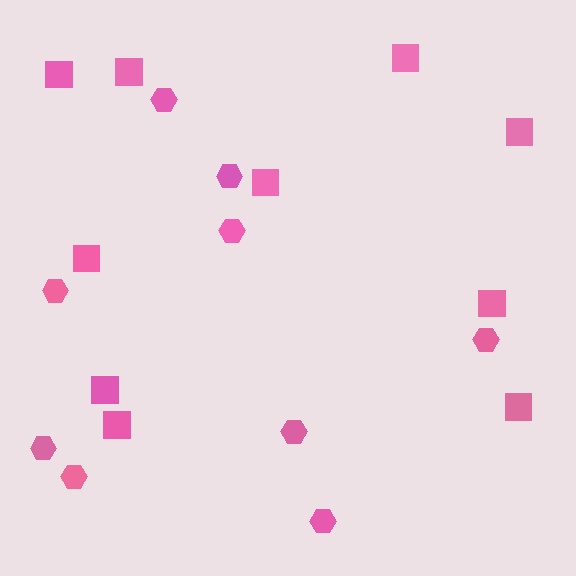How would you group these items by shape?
There are 2 groups: one group of hexagons (9) and one group of squares (10).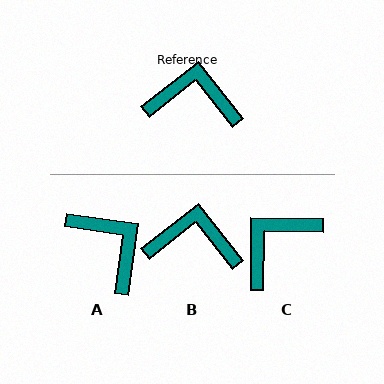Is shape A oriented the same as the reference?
No, it is off by about 46 degrees.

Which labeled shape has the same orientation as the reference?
B.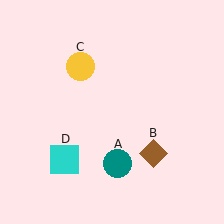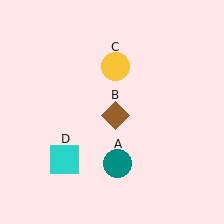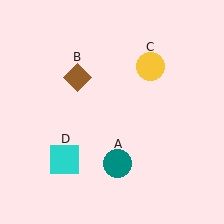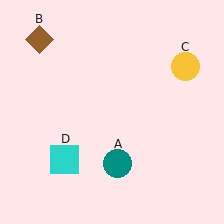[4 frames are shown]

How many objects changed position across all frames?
2 objects changed position: brown diamond (object B), yellow circle (object C).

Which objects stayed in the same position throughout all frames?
Teal circle (object A) and cyan square (object D) remained stationary.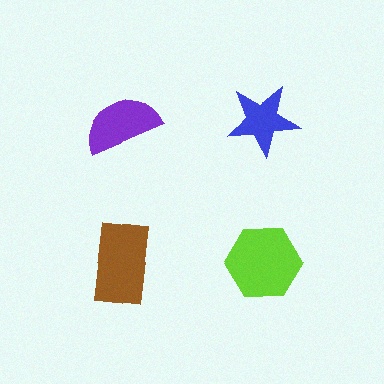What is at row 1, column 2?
A blue star.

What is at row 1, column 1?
A purple semicircle.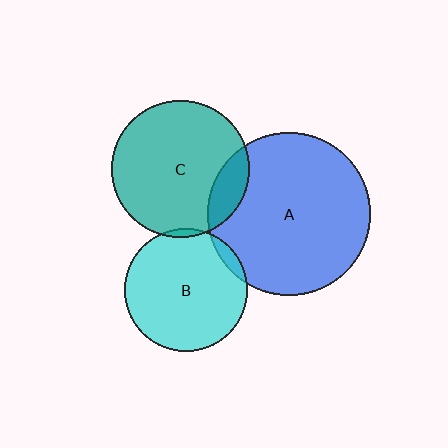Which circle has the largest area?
Circle A (blue).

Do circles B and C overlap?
Yes.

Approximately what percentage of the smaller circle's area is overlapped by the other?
Approximately 5%.